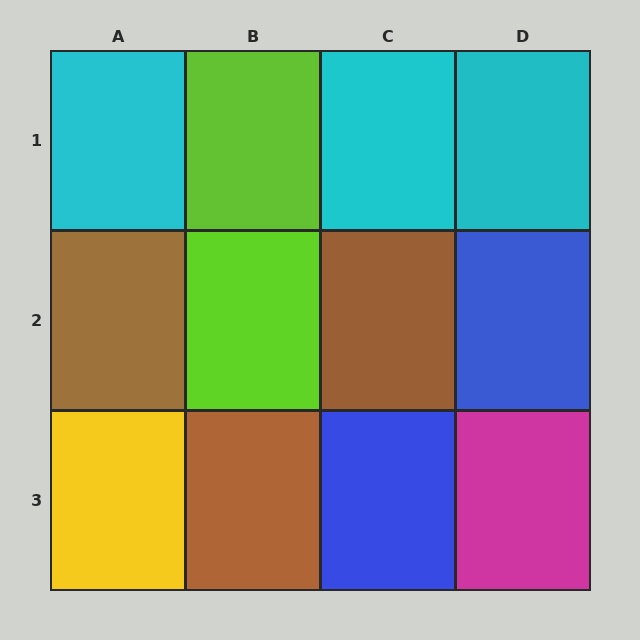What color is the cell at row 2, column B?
Lime.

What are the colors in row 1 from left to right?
Cyan, lime, cyan, cyan.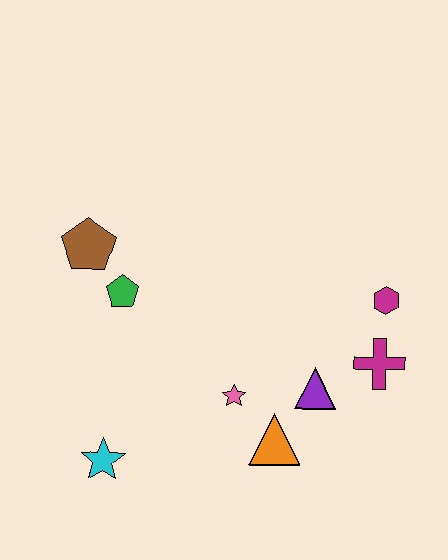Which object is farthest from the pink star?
The brown pentagon is farthest from the pink star.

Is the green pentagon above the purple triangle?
Yes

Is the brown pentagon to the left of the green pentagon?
Yes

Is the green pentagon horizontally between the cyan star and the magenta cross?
Yes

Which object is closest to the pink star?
The orange triangle is closest to the pink star.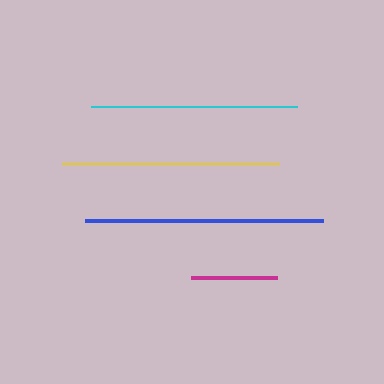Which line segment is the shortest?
The magenta line is the shortest at approximately 86 pixels.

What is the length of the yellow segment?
The yellow segment is approximately 217 pixels long.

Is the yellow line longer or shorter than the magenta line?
The yellow line is longer than the magenta line.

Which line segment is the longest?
The blue line is the longest at approximately 238 pixels.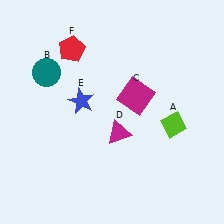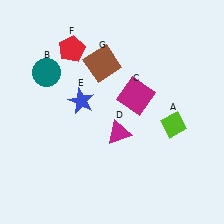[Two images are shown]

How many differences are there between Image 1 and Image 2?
There is 1 difference between the two images.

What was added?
A brown square (G) was added in Image 2.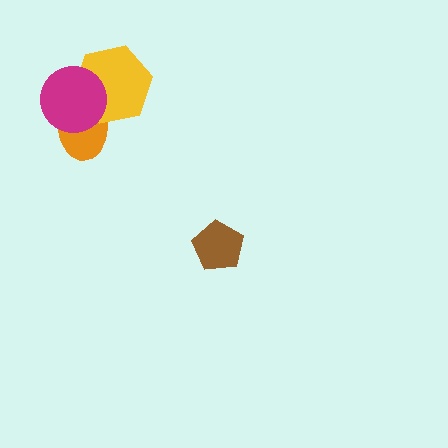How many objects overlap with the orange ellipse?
2 objects overlap with the orange ellipse.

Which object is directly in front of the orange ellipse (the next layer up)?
The yellow hexagon is directly in front of the orange ellipse.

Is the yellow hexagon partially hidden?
Yes, it is partially covered by another shape.